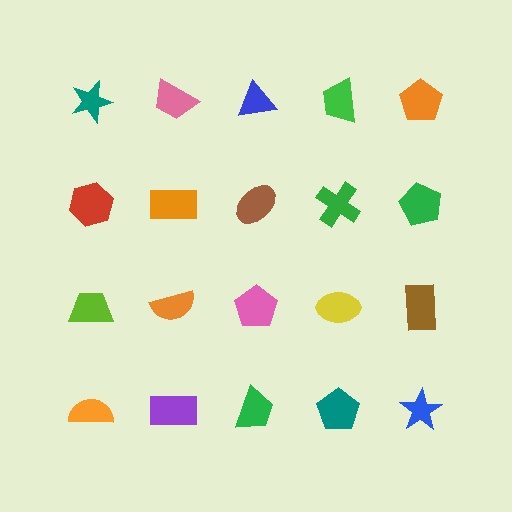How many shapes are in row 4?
5 shapes.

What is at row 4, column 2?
A purple rectangle.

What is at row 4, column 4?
A teal pentagon.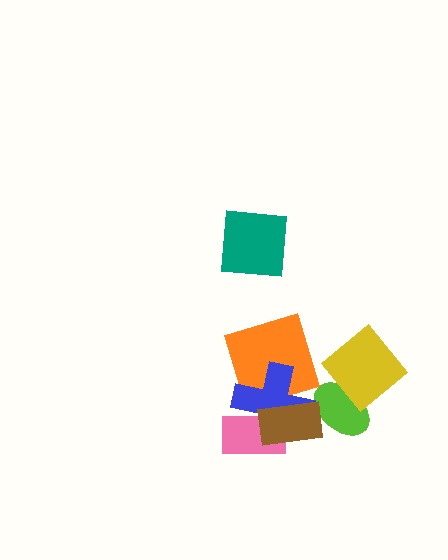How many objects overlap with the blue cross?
3 objects overlap with the blue cross.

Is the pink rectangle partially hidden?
Yes, it is partially covered by another shape.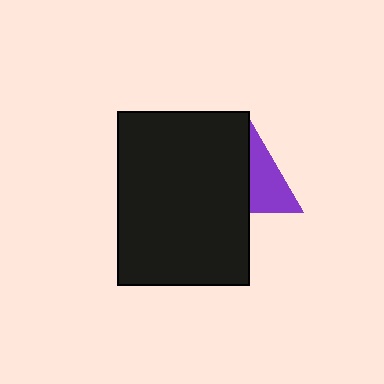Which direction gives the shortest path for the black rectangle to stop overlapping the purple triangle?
Moving left gives the shortest separation.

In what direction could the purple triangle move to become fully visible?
The purple triangle could move right. That would shift it out from behind the black rectangle entirely.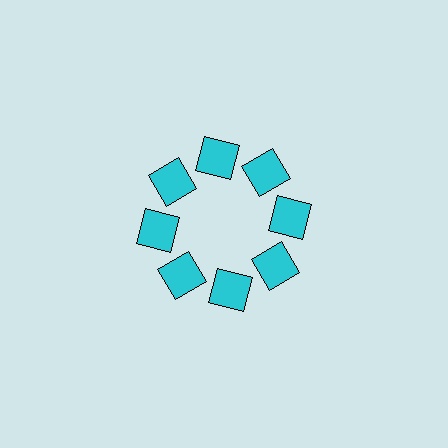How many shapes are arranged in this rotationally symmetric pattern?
There are 8 shapes, arranged in 8 groups of 1.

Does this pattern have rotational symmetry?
Yes, this pattern has 8-fold rotational symmetry. It looks the same after rotating 45 degrees around the center.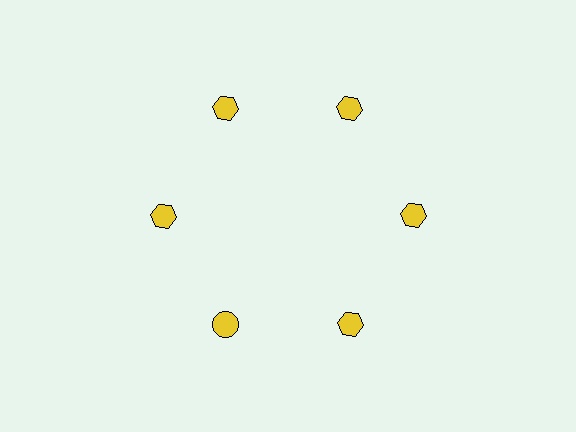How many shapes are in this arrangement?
There are 6 shapes arranged in a ring pattern.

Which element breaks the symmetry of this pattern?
The yellow circle at roughly the 7 o'clock position breaks the symmetry. All other shapes are yellow hexagons.